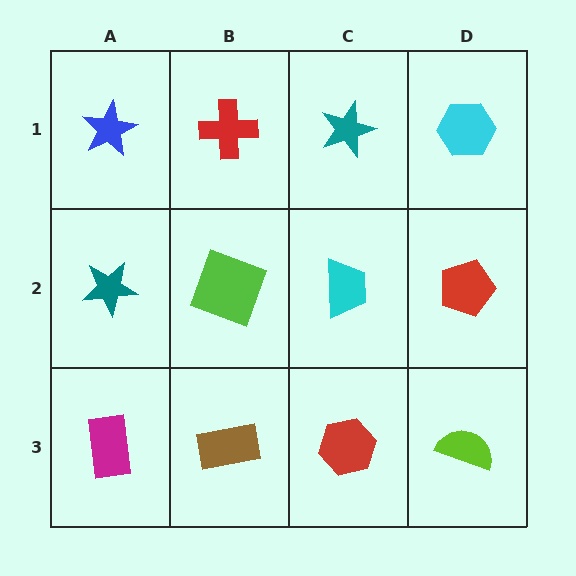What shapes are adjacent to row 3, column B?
A lime square (row 2, column B), a magenta rectangle (row 3, column A), a red hexagon (row 3, column C).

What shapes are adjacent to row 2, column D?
A cyan hexagon (row 1, column D), a lime semicircle (row 3, column D), a cyan trapezoid (row 2, column C).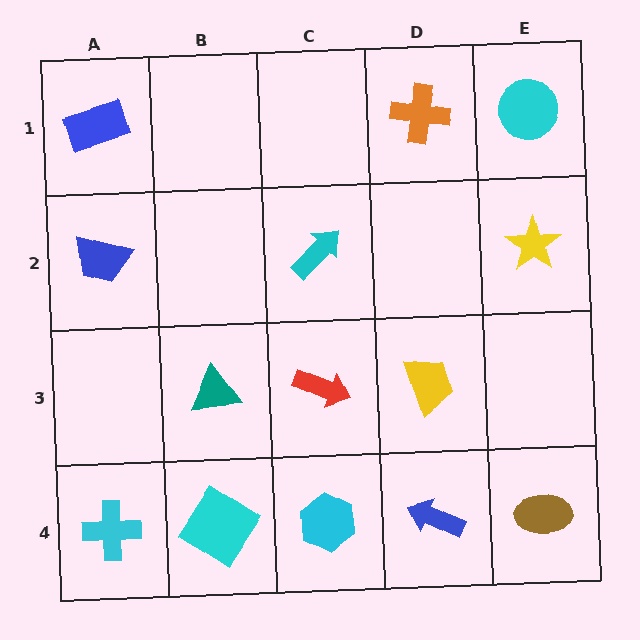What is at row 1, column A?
A blue rectangle.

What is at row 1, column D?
An orange cross.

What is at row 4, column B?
A cyan diamond.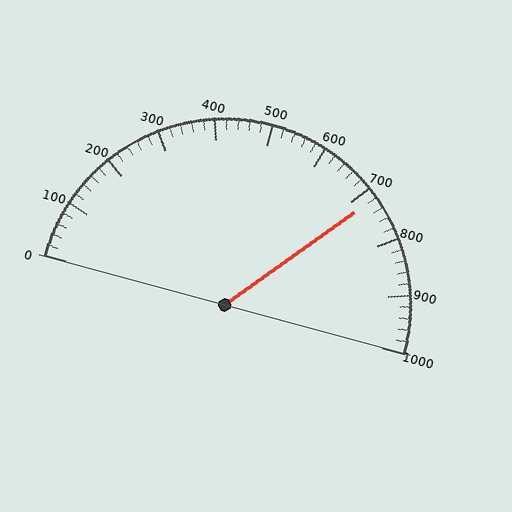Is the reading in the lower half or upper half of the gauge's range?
The reading is in the upper half of the range (0 to 1000).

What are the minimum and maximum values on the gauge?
The gauge ranges from 0 to 1000.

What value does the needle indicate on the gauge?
The needle indicates approximately 720.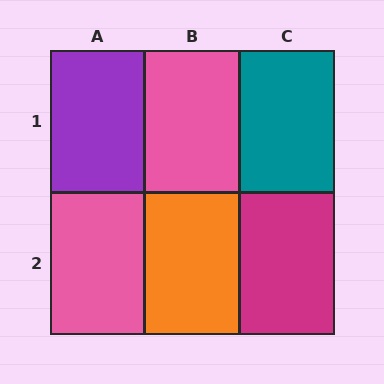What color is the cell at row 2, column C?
Magenta.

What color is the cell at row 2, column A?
Pink.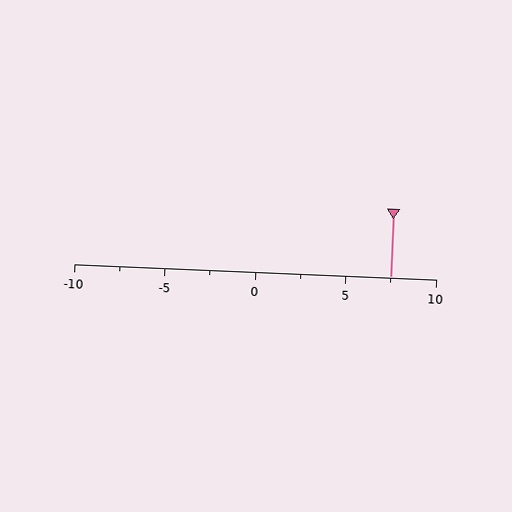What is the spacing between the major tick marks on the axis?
The major ticks are spaced 5 apart.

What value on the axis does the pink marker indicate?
The marker indicates approximately 7.5.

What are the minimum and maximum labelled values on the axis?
The axis runs from -10 to 10.